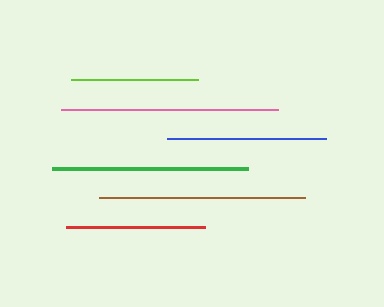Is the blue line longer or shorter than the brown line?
The brown line is longer than the blue line.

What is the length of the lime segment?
The lime segment is approximately 127 pixels long.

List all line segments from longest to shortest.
From longest to shortest: pink, brown, green, blue, red, lime.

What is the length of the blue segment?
The blue segment is approximately 159 pixels long.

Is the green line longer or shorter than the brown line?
The brown line is longer than the green line.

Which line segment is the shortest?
The lime line is the shortest at approximately 127 pixels.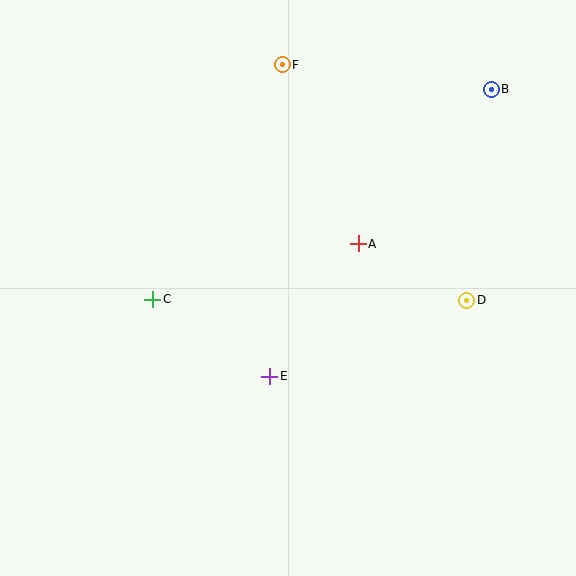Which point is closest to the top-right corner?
Point B is closest to the top-right corner.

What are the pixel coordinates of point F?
Point F is at (282, 65).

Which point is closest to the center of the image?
Point A at (358, 244) is closest to the center.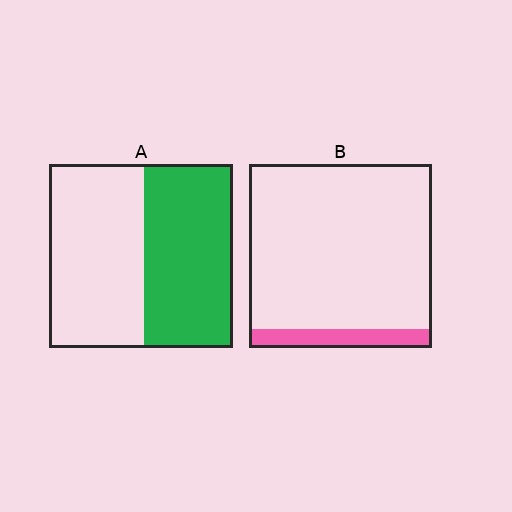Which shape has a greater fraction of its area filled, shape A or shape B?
Shape A.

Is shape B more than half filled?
No.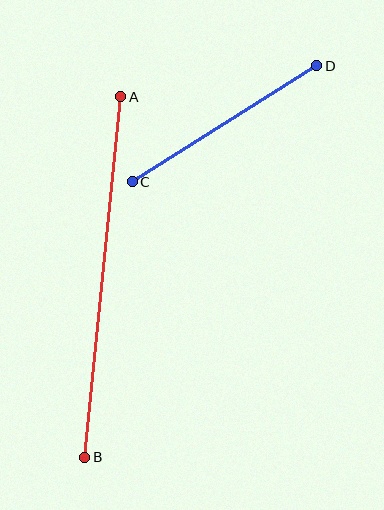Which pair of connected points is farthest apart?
Points A and B are farthest apart.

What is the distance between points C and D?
The distance is approximately 218 pixels.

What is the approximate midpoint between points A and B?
The midpoint is at approximately (103, 277) pixels.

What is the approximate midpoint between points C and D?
The midpoint is at approximately (224, 124) pixels.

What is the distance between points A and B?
The distance is approximately 362 pixels.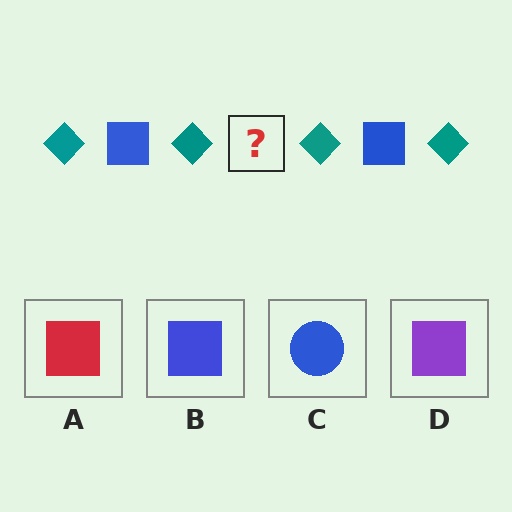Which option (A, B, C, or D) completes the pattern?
B.